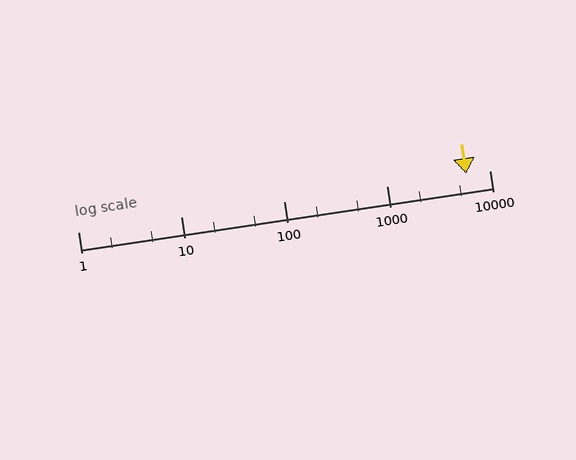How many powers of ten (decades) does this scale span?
The scale spans 4 decades, from 1 to 10000.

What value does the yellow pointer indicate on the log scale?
The pointer indicates approximately 5900.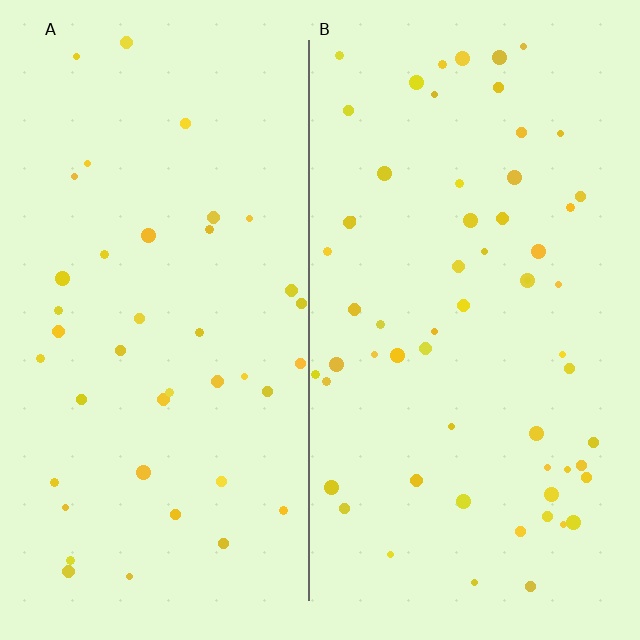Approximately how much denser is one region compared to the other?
Approximately 1.5× — region B over region A.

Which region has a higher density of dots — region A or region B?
B (the right).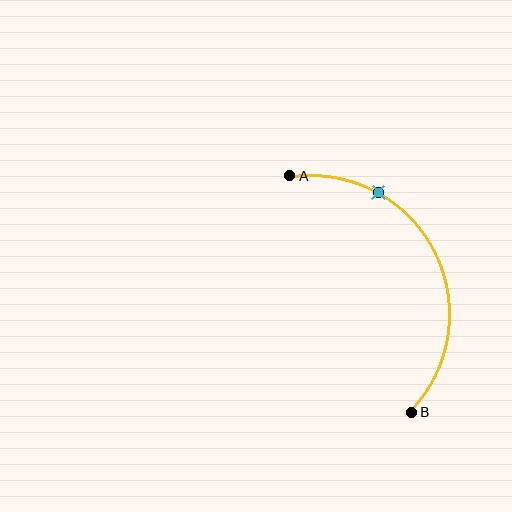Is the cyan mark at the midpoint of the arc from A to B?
No. The cyan mark lies on the arc but is closer to endpoint A. The arc midpoint would be at the point on the curve equidistant along the arc from both A and B.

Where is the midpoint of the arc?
The arc midpoint is the point on the curve farthest from the straight line joining A and B. It sits to the right of that line.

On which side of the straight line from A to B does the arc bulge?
The arc bulges to the right of the straight line connecting A and B.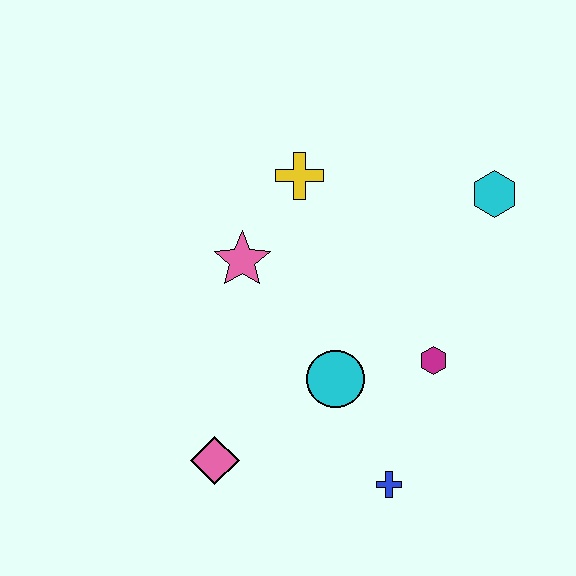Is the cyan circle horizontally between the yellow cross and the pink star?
No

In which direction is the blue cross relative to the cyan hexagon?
The blue cross is below the cyan hexagon.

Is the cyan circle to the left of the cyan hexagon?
Yes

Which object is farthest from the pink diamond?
The cyan hexagon is farthest from the pink diamond.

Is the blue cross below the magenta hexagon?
Yes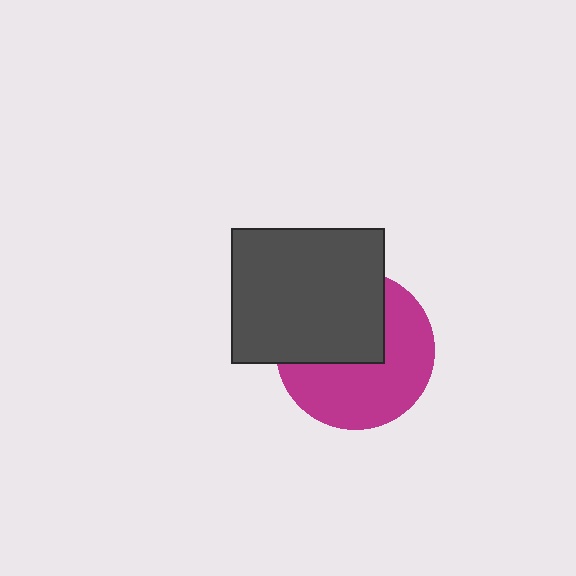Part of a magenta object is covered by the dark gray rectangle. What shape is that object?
It is a circle.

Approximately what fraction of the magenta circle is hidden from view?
Roughly 44% of the magenta circle is hidden behind the dark gray rectangle.